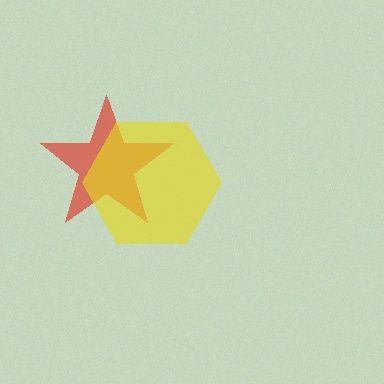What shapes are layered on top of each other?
The layered shapes are: a red star, a yellow hexagon.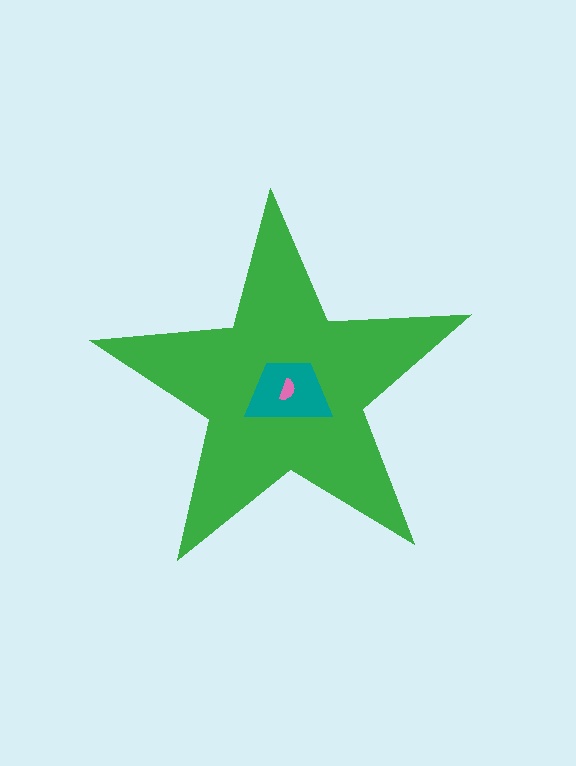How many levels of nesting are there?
3.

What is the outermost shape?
The green star.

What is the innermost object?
The pink semicircle.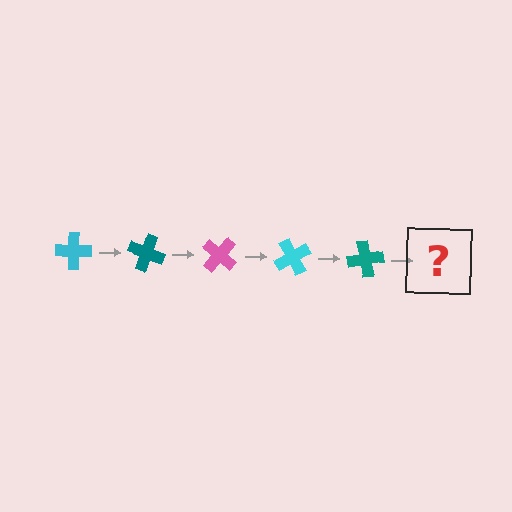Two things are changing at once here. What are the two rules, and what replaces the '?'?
The two rules are that it rotates 20 degrees each step and the color cycles through cyan, teal, and pink. The '?' should be a pink cross, rotated 100 degrees from the start.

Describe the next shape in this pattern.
It should be a pink cross, rotated 100 degrees from the start.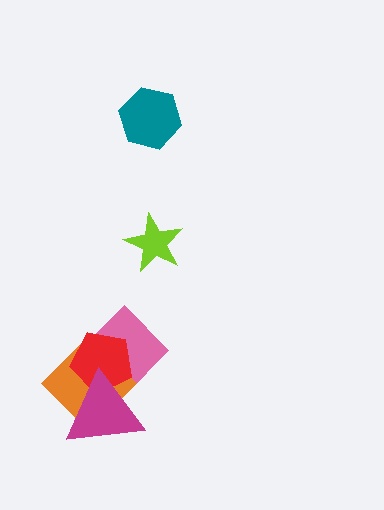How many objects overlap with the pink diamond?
3 objects overlap with the pink diamond.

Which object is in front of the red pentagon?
The magenta triangle is in front of the red pentagon.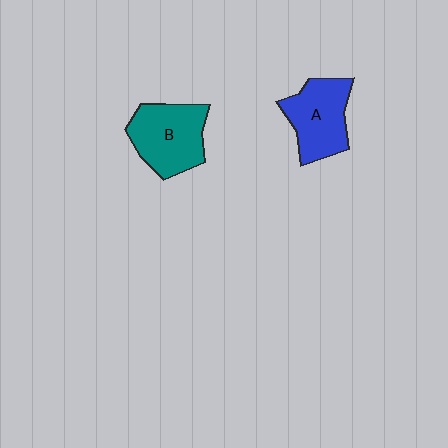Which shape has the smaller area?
Shape A (blue).